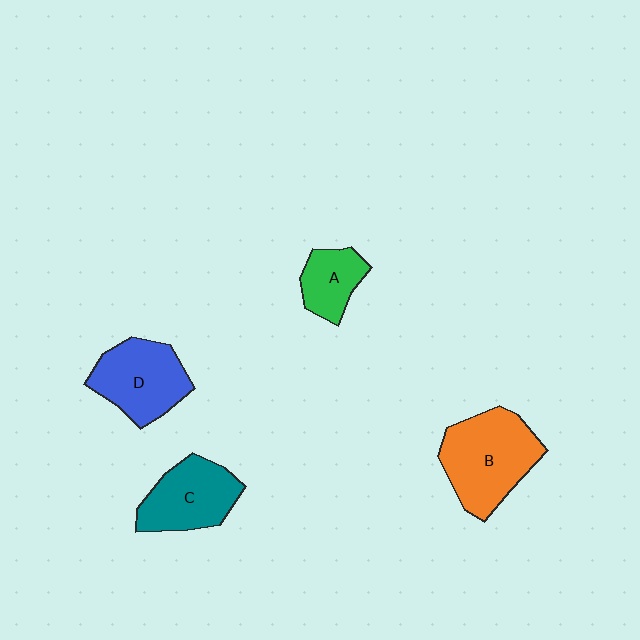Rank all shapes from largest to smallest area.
From largest to smallest: B (orange), D (blue), C (teal), A (green).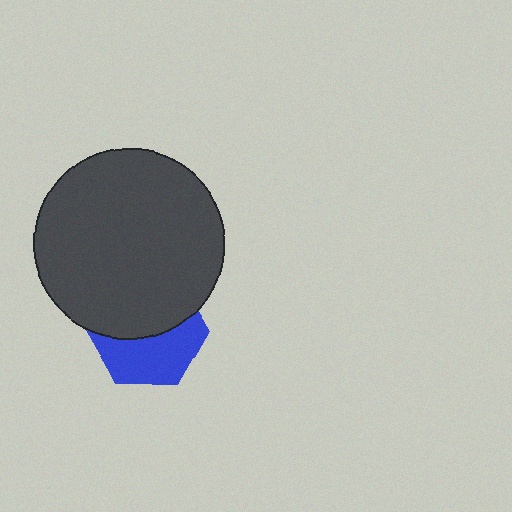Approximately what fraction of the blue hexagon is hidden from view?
Roughly 52% of the blue hexagon is hidden behind the dark gray circle.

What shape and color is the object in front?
The object in front is a dark gray circle.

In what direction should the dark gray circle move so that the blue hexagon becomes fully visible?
The dark gray circle should move up. That is the shortest direction to clear the overlap and leave the blue hexagon fully visible.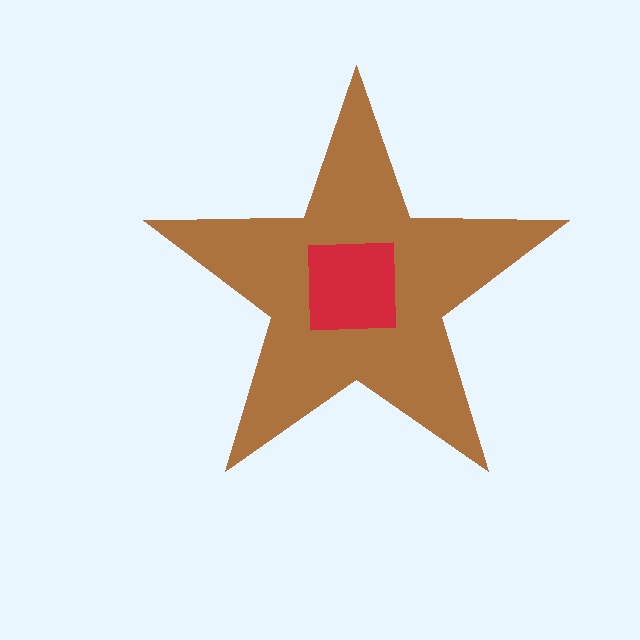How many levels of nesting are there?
2.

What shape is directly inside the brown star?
The red square.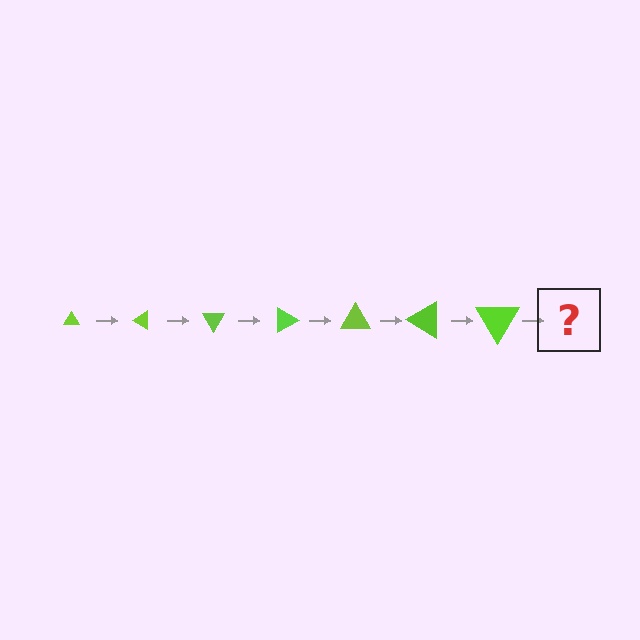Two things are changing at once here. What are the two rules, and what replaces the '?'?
The two rules are that the triangle grows larger each step and it rotates 30 degrees each step. The '?' should be a triangle, larger than the previous one and rotated 210 degrees from the start.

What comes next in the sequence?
The next element should be a triangle, larger than the previous one and rotated 210 degrees from the start.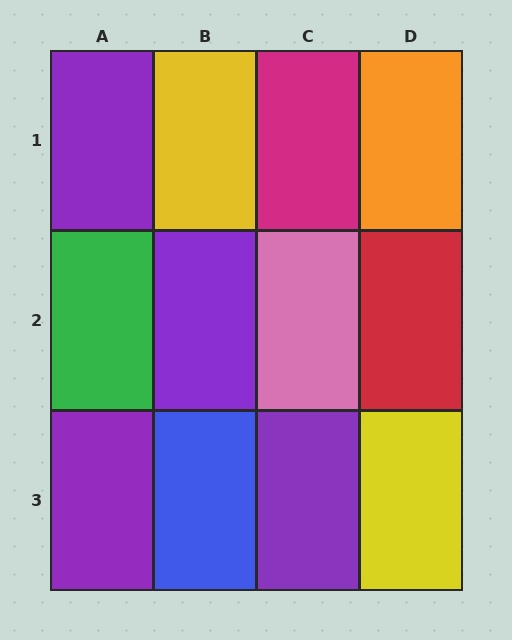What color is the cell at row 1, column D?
Orange.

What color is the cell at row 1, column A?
Purple.